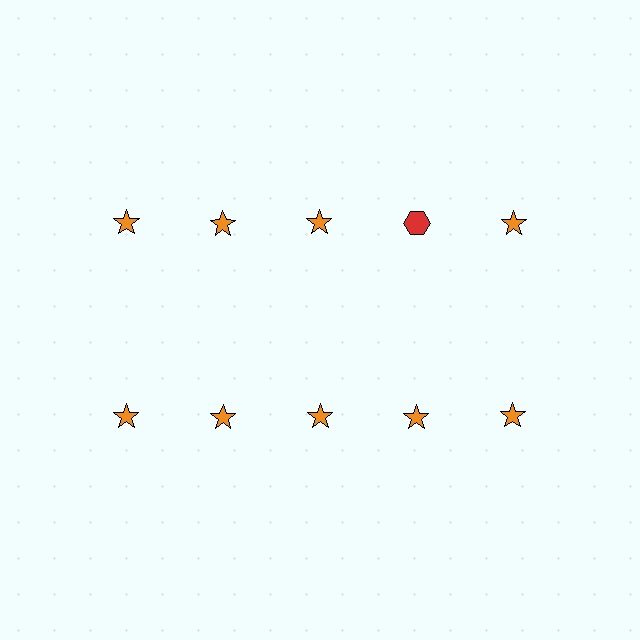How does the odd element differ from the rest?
It differs in both color (red instead of orange) and shape (hexagon instead of star).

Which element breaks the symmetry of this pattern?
The red hexagon in the top row, second from right column breaks the symmetry. All other shapes are orange stars.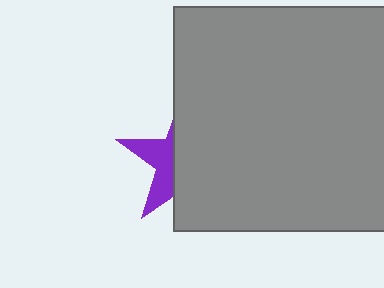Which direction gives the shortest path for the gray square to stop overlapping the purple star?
Moving right gives the shortest separation.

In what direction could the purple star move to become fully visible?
The purple star could move left. That would shift it out from behind the gray square entirely.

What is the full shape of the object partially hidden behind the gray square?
The partially hidden object is a purple star.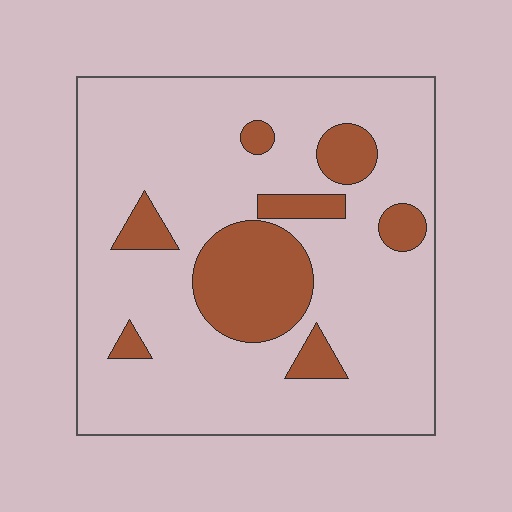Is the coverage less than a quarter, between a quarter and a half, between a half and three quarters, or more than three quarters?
Less than a quarter.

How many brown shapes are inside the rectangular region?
8.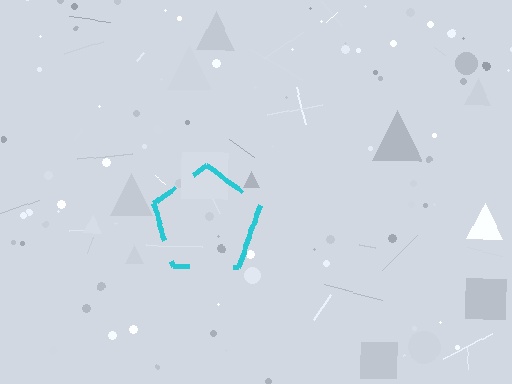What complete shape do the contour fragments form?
The contour fragments form a pentagon.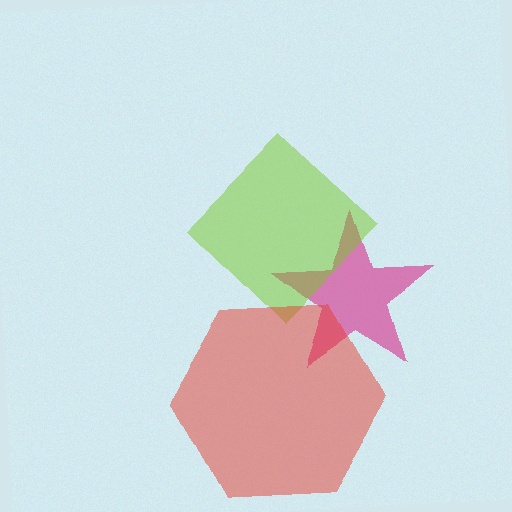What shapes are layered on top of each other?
The layered shapes are: a magenta star, a lime diamond, a red hexagon.